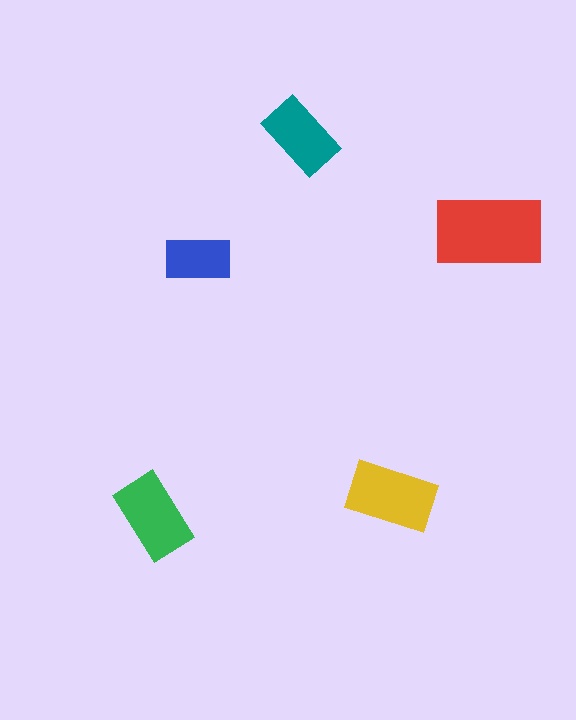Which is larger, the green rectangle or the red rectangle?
The red one.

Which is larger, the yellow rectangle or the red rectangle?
The red one.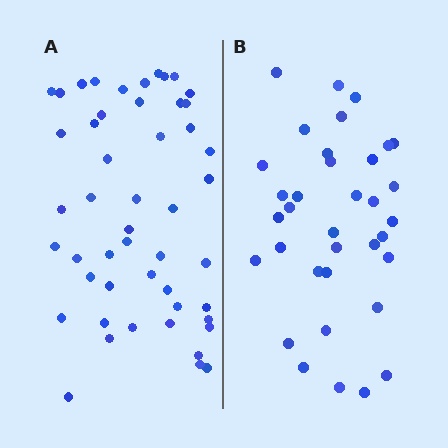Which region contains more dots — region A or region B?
Region A (the left region) has more dots.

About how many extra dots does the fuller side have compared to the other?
Region A has approximately 15 more dots than region B.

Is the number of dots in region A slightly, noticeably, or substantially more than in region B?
Region A has noticeably more, but not dramatically so. The ratio is roughly 1.4 to 1.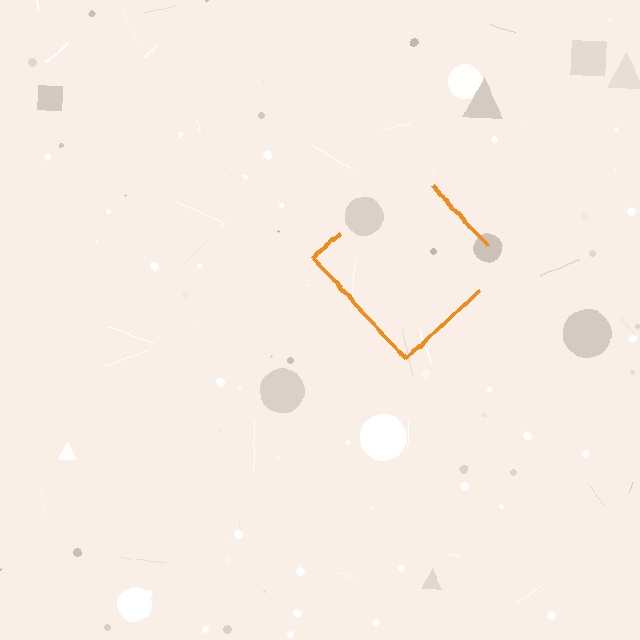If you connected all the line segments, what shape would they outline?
They would outline a diamond.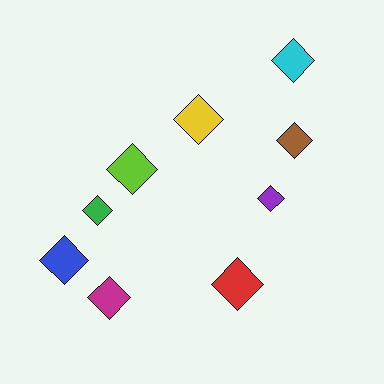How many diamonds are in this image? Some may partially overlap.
There are 9 diamonds.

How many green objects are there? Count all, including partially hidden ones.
There is 1 green object.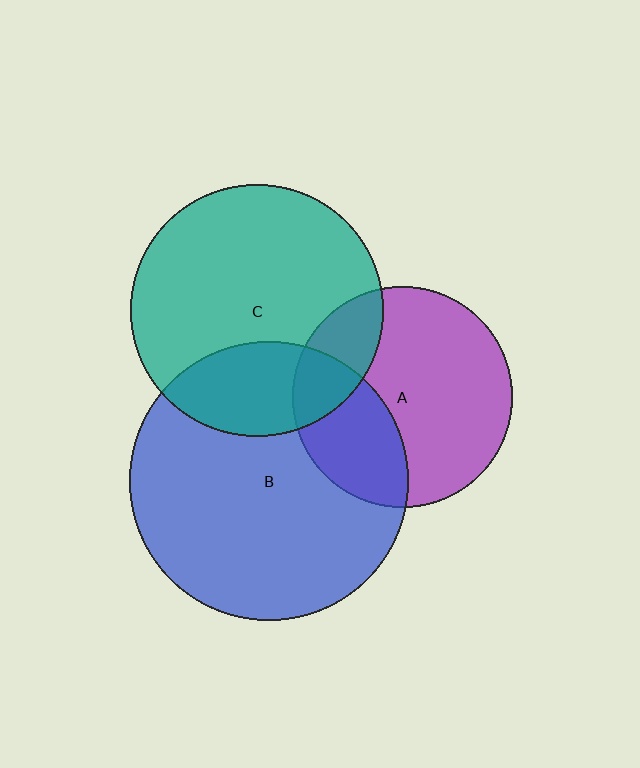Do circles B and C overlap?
Yes.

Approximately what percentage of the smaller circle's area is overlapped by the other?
Approximately 25%.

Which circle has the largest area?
Circle B (blue).